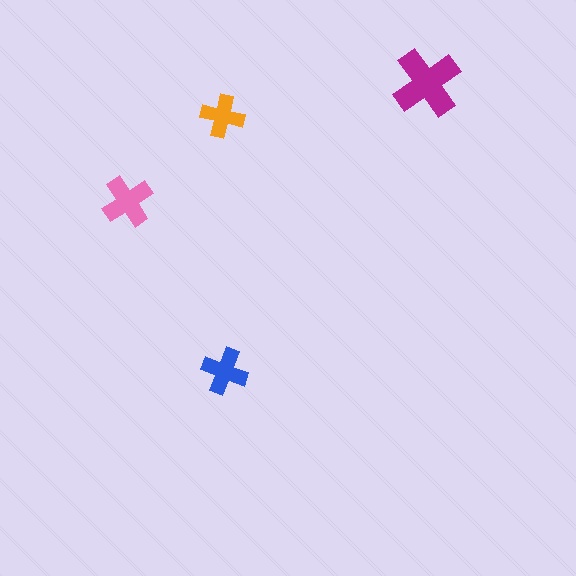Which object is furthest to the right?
The magenta cross is rightmost.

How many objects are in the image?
There are 4 objects in the image.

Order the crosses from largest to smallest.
the magenta one, the pink one, the blue one, the orange one.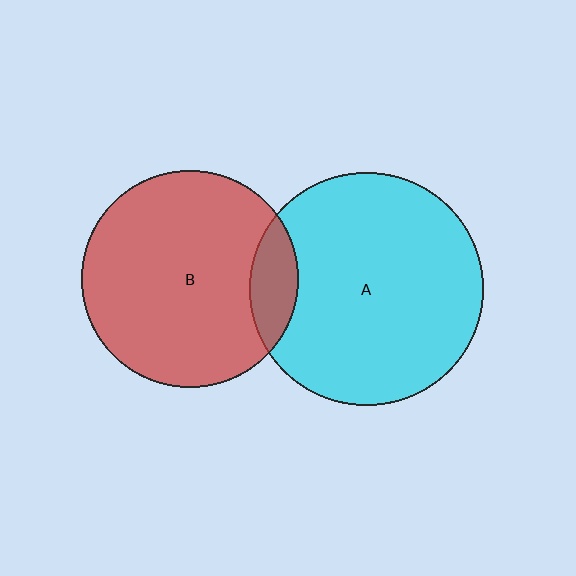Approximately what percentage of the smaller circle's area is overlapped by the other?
Approximately 15%.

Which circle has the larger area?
Circle A (cyan).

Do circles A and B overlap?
Yes.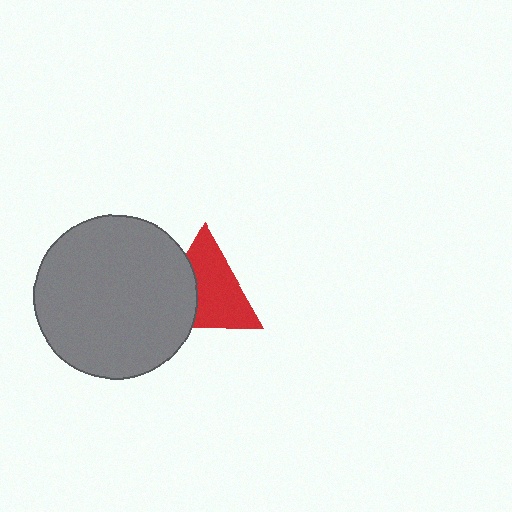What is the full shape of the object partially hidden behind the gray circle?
The partially hidden object is a red triangle.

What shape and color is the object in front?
The object in front is a gray circle.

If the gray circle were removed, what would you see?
You would see the complete red triangle.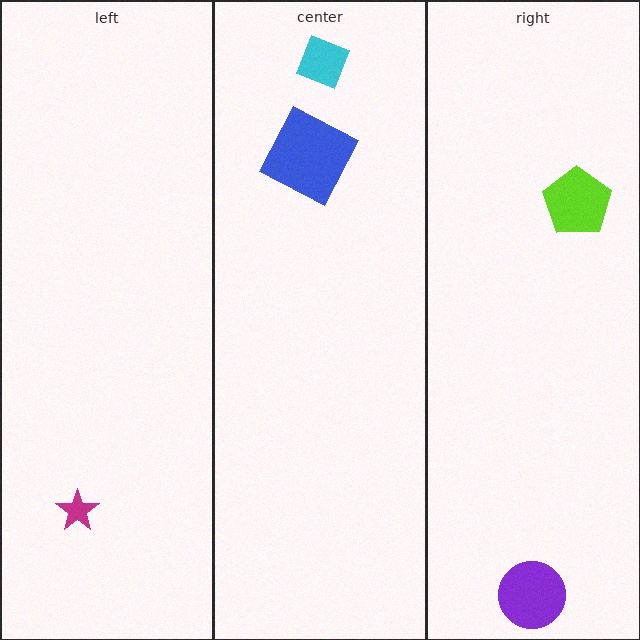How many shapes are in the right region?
2.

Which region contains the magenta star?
The left region.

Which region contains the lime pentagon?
The right region.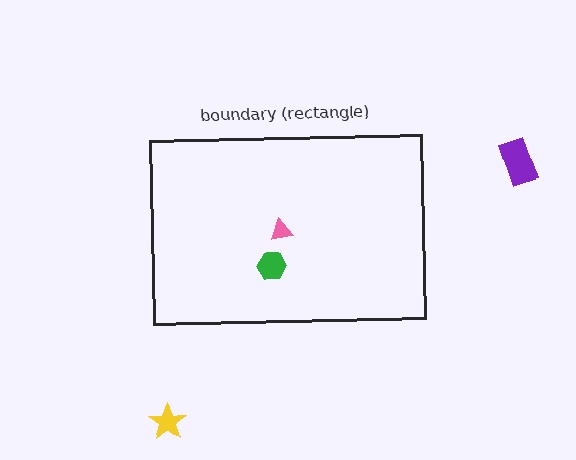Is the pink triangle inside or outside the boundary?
Inside.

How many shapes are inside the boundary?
2 inside, 2 outside.